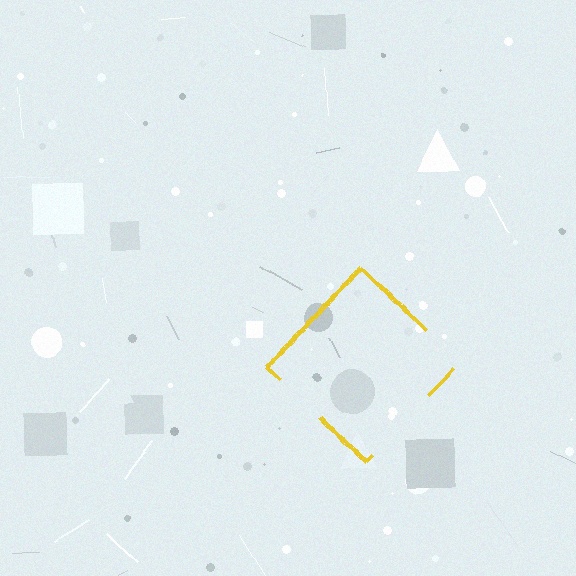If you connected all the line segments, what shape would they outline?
They would outline a diamond.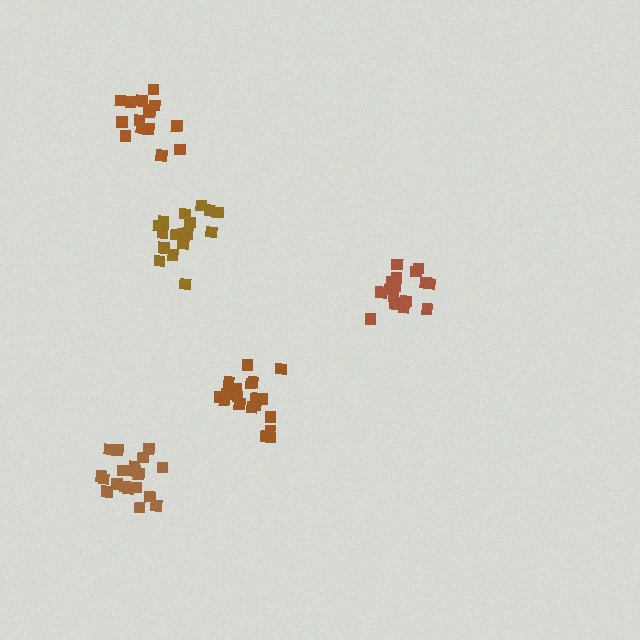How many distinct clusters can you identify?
There are 5 distinct clusters.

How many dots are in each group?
Group 1: 17 dots, Group 2: 20 dots, Group 3: 20 dots, Group 4: 15 dots, Group 5: 18 dots (90 total).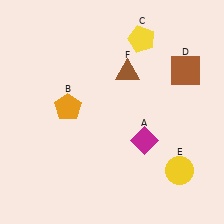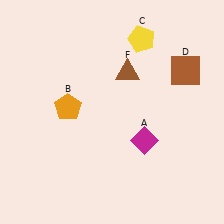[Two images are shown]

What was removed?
The yellow circle (E) was removed in Image 2.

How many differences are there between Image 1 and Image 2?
There is 1 difference between the two images.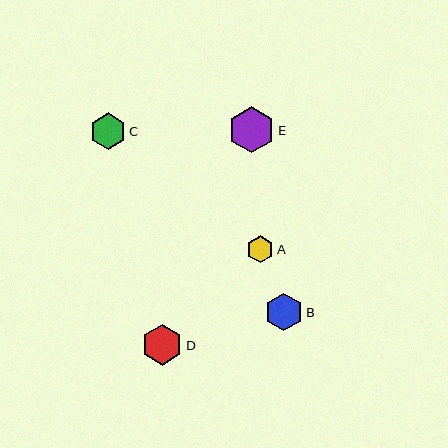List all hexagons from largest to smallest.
From largest to smallest: E, D, B, C, A.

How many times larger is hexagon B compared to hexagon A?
Hexagon B is approximately 1.4 times the size of hexagon A.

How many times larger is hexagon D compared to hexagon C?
Hexagon D is approximately 1.1 times the size of hexagon C.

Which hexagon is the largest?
Hexagon E is the largest with a size of approximately 46 pixels.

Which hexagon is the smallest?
Hexagon A is the smallest with a size of approximately 27 pixels.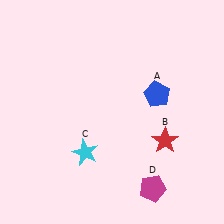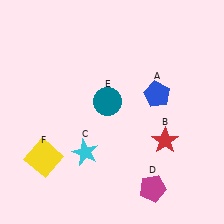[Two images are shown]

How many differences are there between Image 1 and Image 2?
There are 2 differences between the two images.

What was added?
A teal circle (E), a yellow square (F) were added in Image 2.